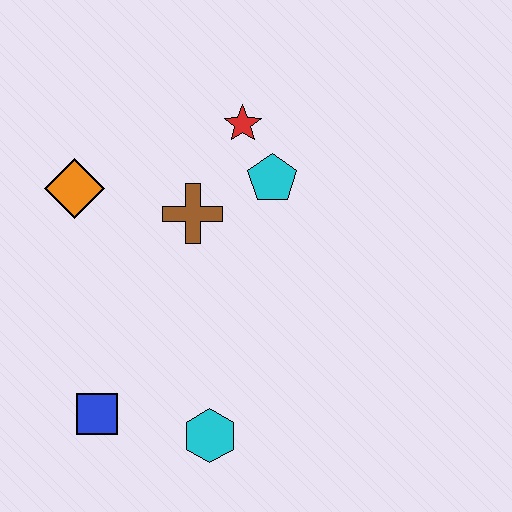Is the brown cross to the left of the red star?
Yes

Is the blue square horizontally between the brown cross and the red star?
No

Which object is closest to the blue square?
The cyan hexagon is closest to the blue square.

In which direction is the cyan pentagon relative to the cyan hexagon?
The cyan pentagon is above the cyan hexagon.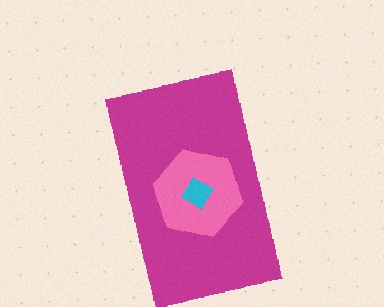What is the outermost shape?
The magenta rectangle.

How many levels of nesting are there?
3.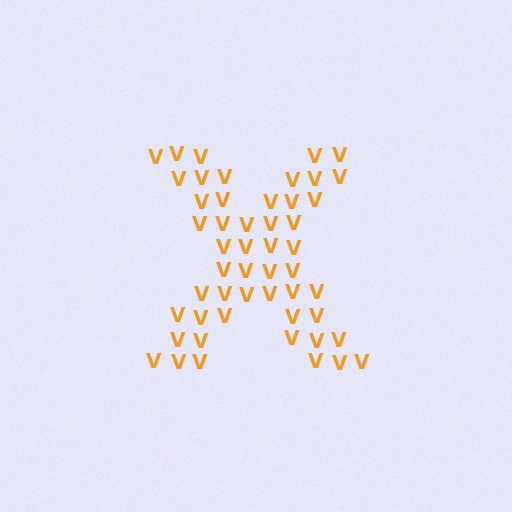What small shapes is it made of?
It is made of small letter V's.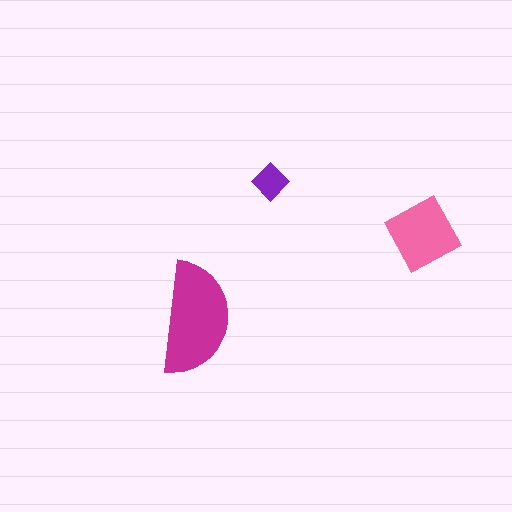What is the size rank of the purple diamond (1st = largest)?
3rd.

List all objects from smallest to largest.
The purple diamond, the pink square, the magenta semicircle.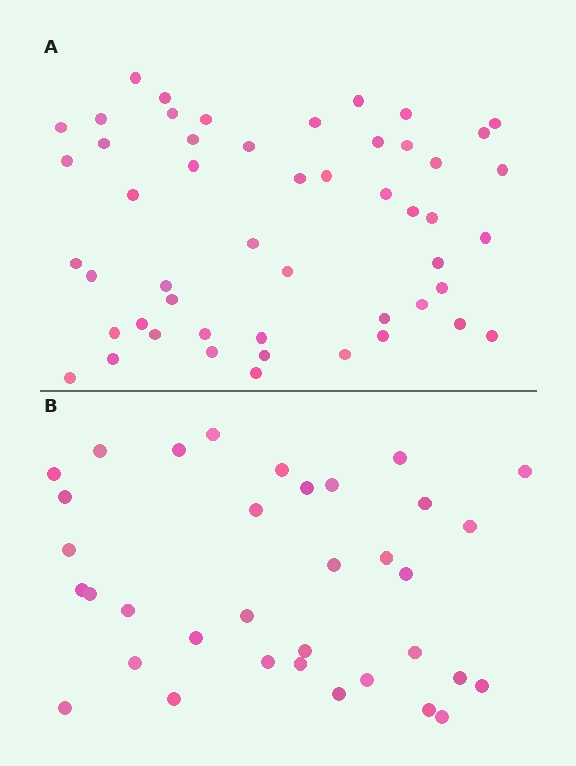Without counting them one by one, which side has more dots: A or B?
Region A (the top region) has more dots.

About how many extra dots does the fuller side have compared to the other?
Region A has approximately 15 more dots than region B.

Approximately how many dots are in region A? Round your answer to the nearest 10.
About 50 dots. (The exact count is 51, which rounds to 50.)